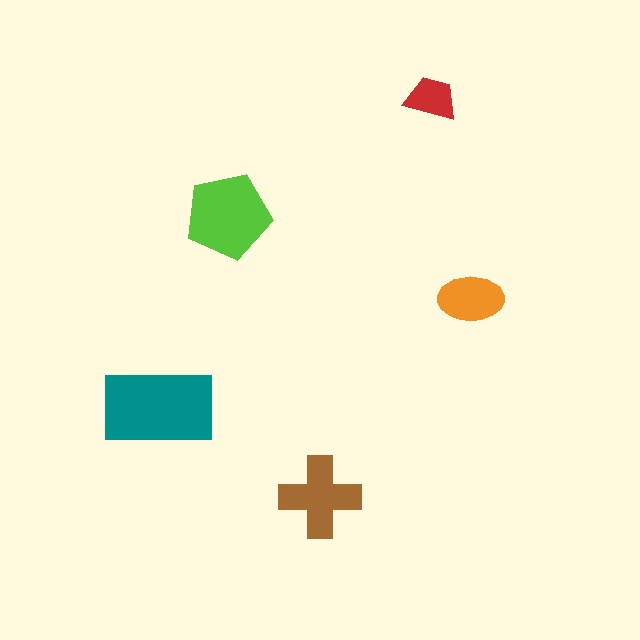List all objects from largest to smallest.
The teal rectangle, the lime pentagon, the brown cross, the orange ellipse, the red trapezoid.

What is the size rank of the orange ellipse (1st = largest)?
4th.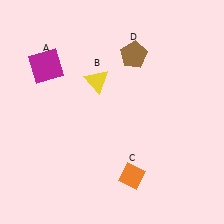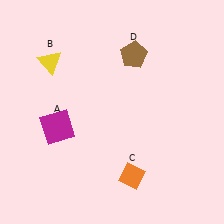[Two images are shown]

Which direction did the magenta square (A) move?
The magenta square (A) moved down.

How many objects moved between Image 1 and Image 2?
2 objects moved between the two images.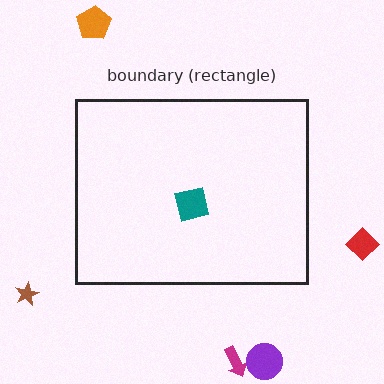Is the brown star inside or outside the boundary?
Outside.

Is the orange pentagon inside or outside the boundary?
Outside.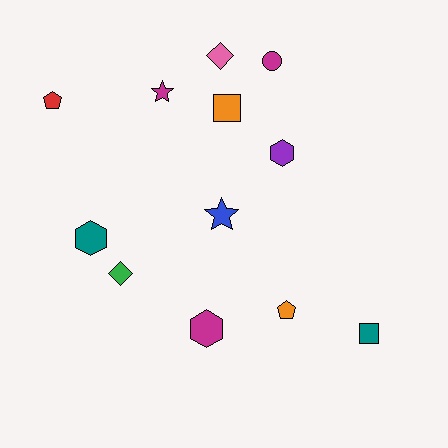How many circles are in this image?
There is 1 circle.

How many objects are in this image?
There are 12 objects.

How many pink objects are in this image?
There is 1 pink object.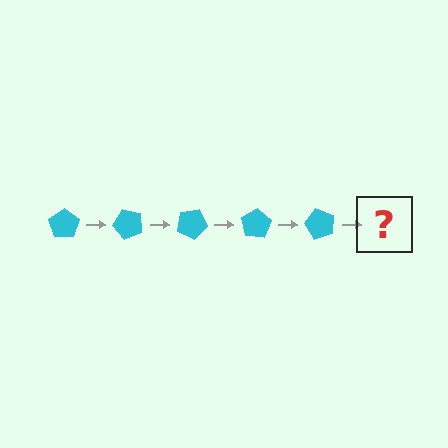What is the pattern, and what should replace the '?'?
The pattern is that the pentagon rotates 50 degrees each step. The '?' should be a cyan pentagon rotated 250 degrees.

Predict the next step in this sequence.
The next step is a cyan pentagon rotated 250 degrees.